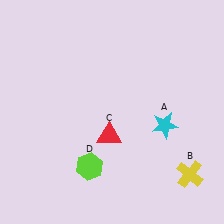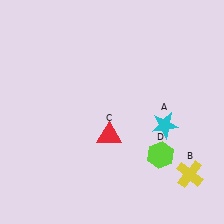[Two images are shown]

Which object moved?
The lime hexagon (D) moved right.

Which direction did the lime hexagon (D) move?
The lime hexagon (D) moved right.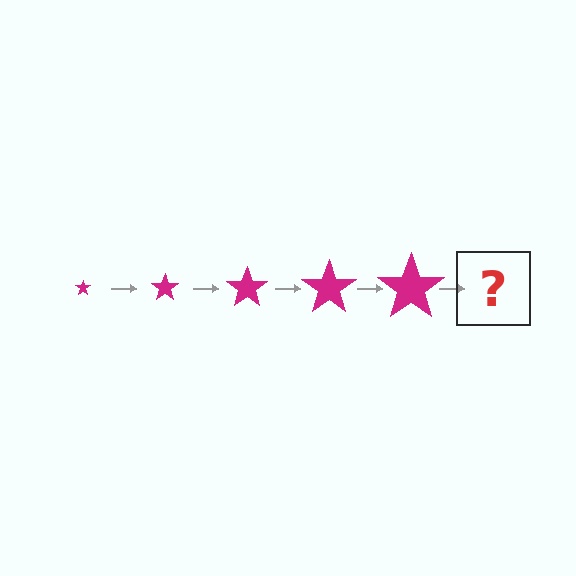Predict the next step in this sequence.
The next step is a magenta star, larger than the previous one.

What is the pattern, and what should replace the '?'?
The pattern is that the star gets progressively larger each step. The '?' should be a magenta star, larger than the previous one.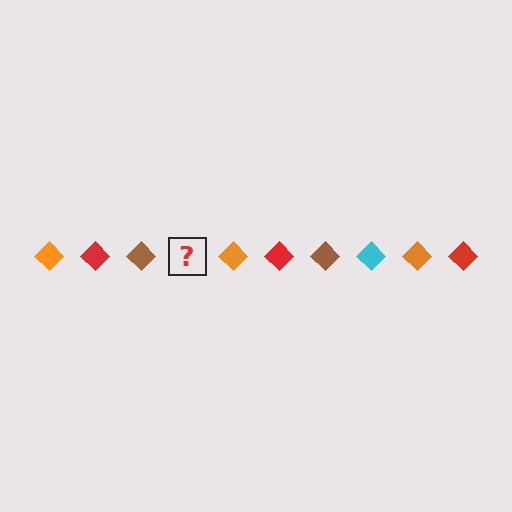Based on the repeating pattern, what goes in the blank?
The blank should be a cyan diamond.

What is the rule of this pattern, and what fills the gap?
The rule is that the pattern cycles through orange, red, brown, cyan diamonds. The gap should be filled with a cyan diamond.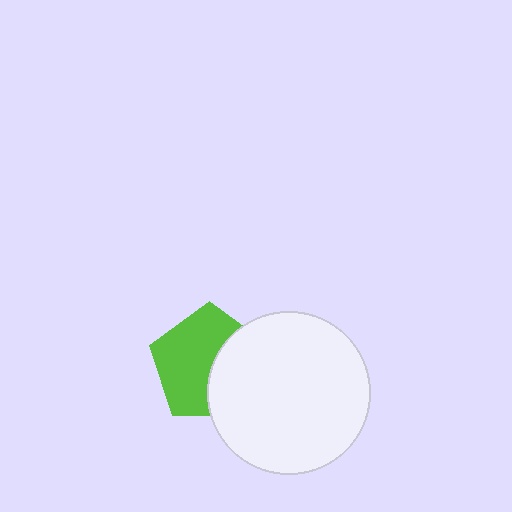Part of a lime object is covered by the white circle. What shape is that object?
It is a pentagon.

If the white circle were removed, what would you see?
You would see the complete lime pentagon.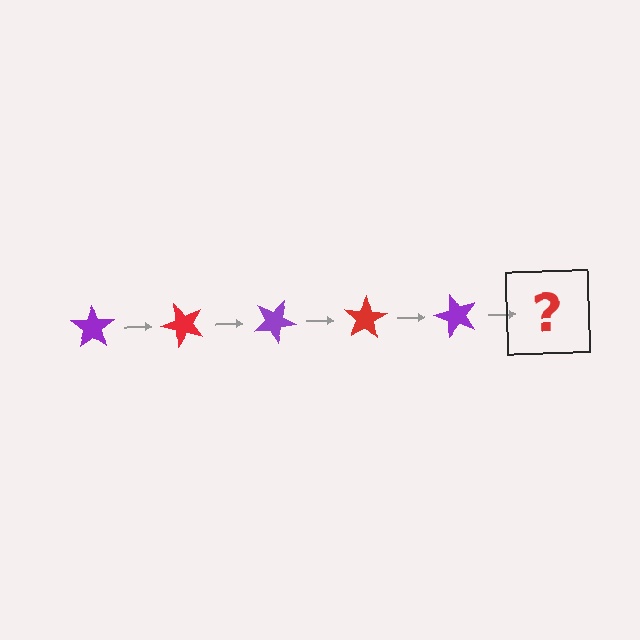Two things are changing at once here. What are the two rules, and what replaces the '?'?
The two rules are that it rotates 50 degrees each step and the color cycles through purple and red. The '?' should be a red star, rotated 250 degrees from the start.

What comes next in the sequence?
The next element should be a red star, rotated 250 degrees from the start.